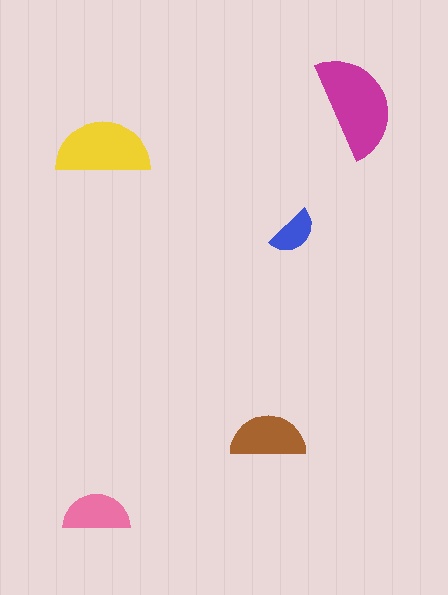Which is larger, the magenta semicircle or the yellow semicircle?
The magenta one.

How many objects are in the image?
There are 5 objects in the image.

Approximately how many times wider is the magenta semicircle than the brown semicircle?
About 1.5 times wider.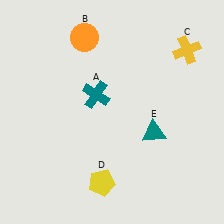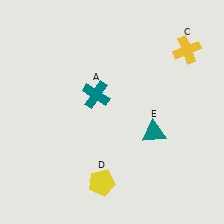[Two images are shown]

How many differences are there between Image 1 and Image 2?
There is 1 difference between the two images.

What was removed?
The orange circle (B) was removed in Image 2.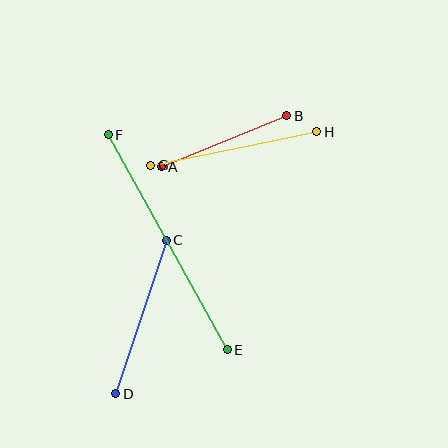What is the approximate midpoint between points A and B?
The midpoint is at approximately (224, 141) pixels.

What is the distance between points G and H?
The distance is approximately 169 pixels.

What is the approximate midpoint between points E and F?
The midpoint is at approximately (168, 242) pixels.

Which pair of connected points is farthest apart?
Points E and F are farthest apart.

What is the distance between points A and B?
The distance is approximately 136 pixels.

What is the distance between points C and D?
The distance is approximately 161 pixels.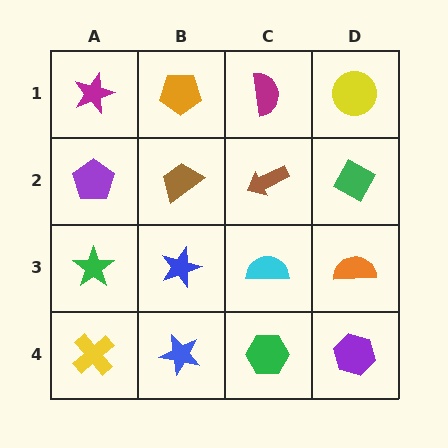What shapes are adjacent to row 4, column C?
A cyan semicircle (row 3, column C), a blue star (row 4, column B), a purple hexagon (row 4, column D).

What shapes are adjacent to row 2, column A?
A magenta star (row 1, column A), a green star (row 3, column A), a brown trapezoid (row 2, column B).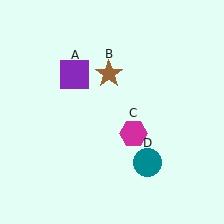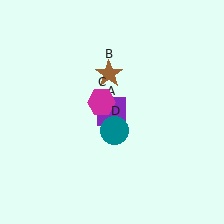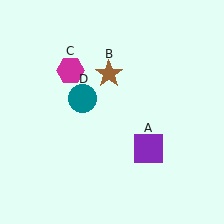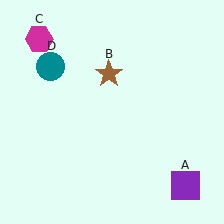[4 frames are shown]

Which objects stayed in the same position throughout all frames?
Brown star (object B) remained stationary.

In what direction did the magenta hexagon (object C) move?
The magenta hexagon (object C) moved up and to the left.